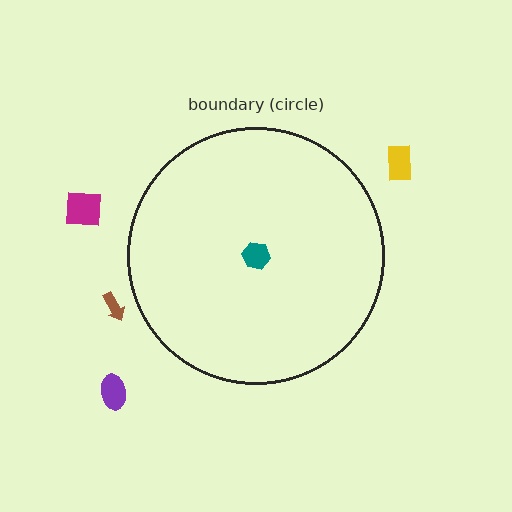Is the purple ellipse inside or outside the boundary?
Outside.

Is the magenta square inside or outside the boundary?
Outside.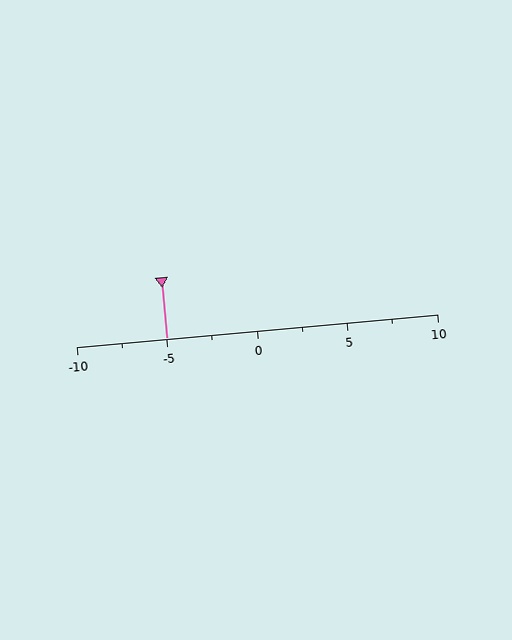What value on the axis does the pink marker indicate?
The marker indicates approximately -5.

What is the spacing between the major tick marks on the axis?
The major ticks are spaced 5 apart.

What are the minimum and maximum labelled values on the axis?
The axis runs from -10 to 10.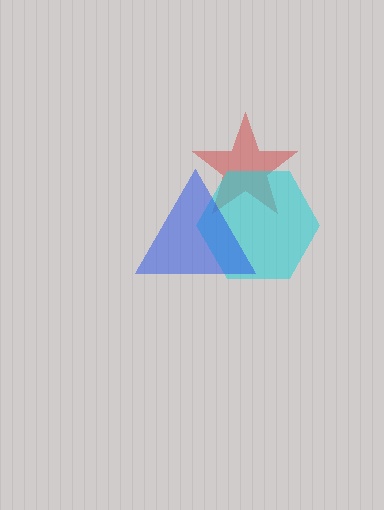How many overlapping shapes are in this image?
There are 3 overlapping shapes in the image.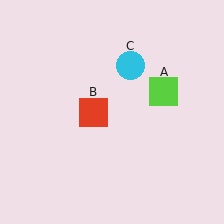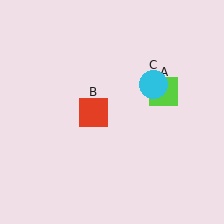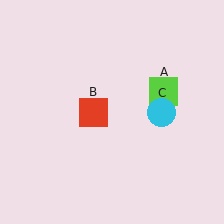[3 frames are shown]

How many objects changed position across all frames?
1 object changed position: cyan circle (object C).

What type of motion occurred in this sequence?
The cyan circle (object C) rotated clockwise around the center of the scene.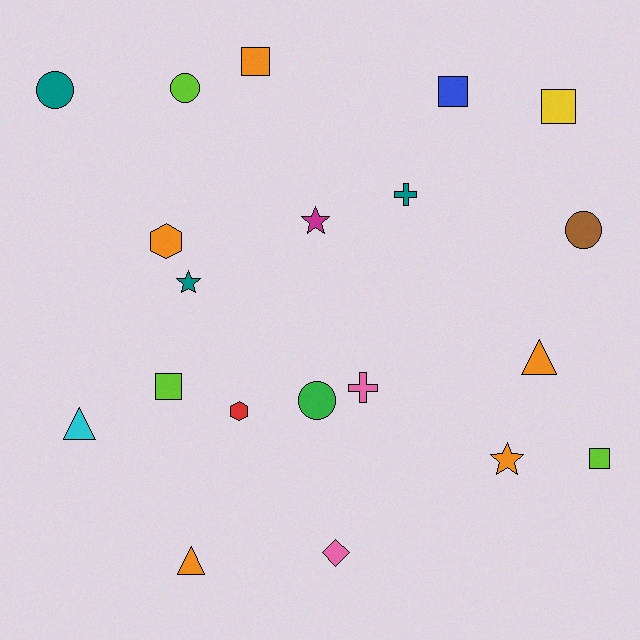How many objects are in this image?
There are 20 objects.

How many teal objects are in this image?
There are 3 teal objects.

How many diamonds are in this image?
There is 1 diamond.